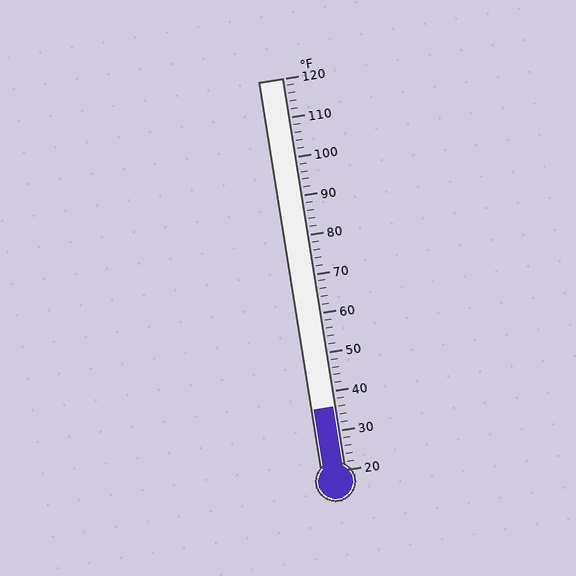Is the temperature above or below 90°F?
The temperature is below 90°F.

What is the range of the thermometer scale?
The thermometer scale ranges from 20°F to 120°F.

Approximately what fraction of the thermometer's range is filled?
The thermometer is filled to approximately 15% of its range.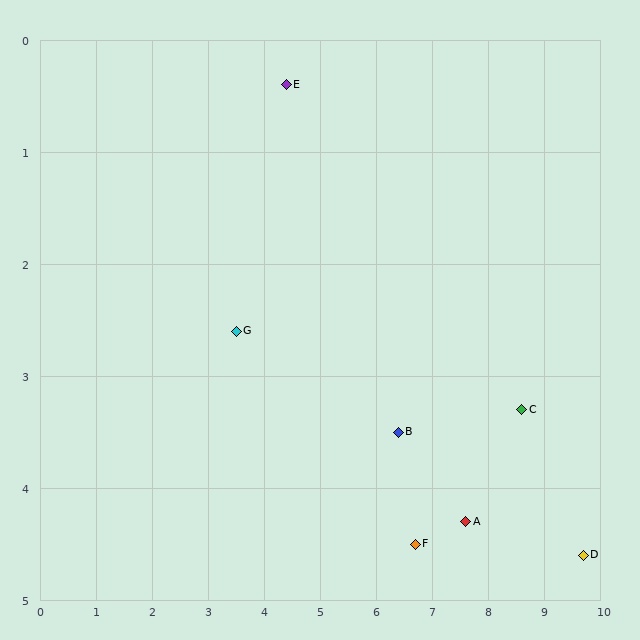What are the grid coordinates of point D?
Point D is at approximately (9.7, 4.6).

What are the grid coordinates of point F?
Point F is at approximately (6.7, 4.5).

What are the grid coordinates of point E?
Point E is at approximately (4.4, 0.4).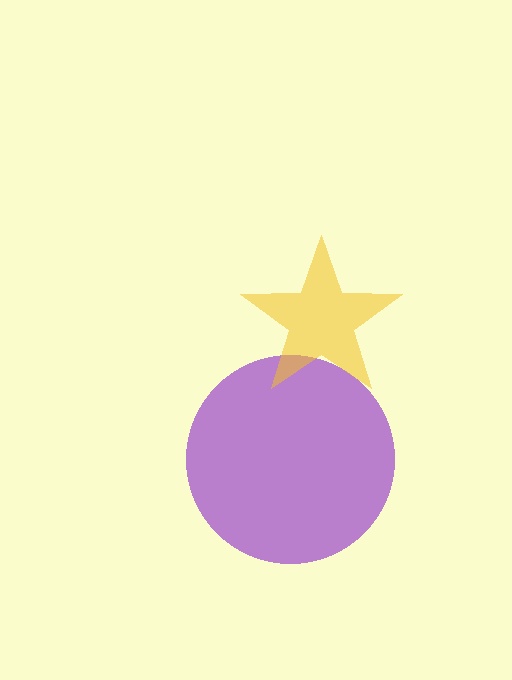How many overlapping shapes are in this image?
There are 2 overlapping shapes in the image.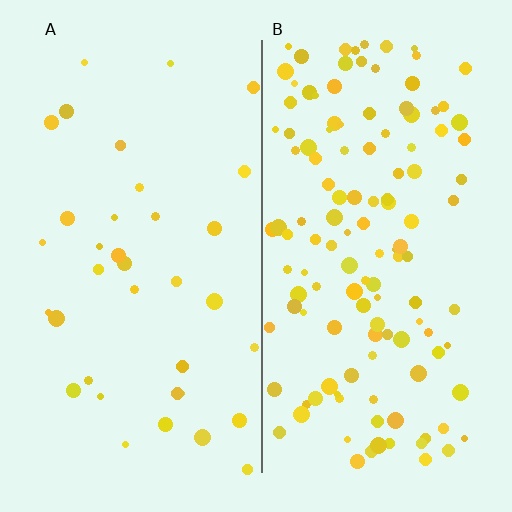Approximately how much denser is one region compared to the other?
Approximately 3.6× — region B over region A.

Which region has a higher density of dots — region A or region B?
B (the right).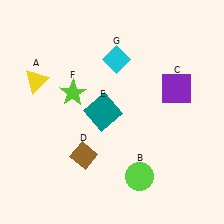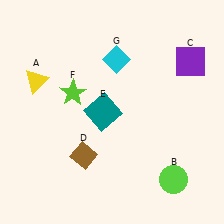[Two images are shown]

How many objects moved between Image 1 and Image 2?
2 objects moved between the two images.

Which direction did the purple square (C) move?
The purple square (C) moved up.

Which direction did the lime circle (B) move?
The lime circle (B) moved right.